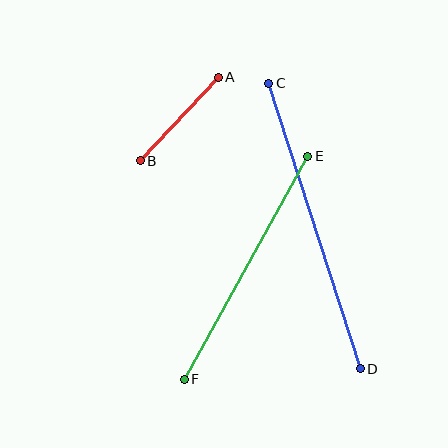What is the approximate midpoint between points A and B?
The midpoint is at approximately (179, 119) pixels.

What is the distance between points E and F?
The distance is approximately 255 pixels.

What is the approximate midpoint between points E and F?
The midpoint is at approximately (246, 268) pixels.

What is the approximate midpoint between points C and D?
The midpoint is at approximately (315, 226) pixels.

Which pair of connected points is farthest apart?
Points C and D are farthest apart.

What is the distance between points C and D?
The distance is approximately 300 pixels.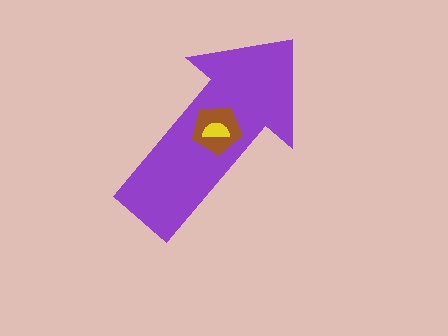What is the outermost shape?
The purple arrow.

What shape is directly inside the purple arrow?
The brown pentagon.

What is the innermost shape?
The yellow semicircle.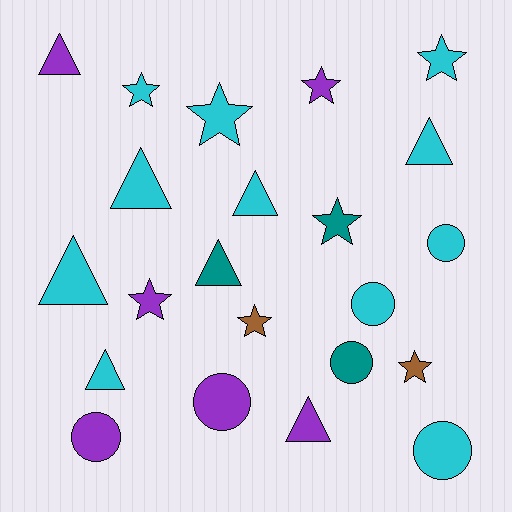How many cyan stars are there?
There are 3 cyan stars.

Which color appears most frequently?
Cyan, with 11 objects.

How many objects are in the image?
There are 22 objects.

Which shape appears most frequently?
Triangle, with 8 objects.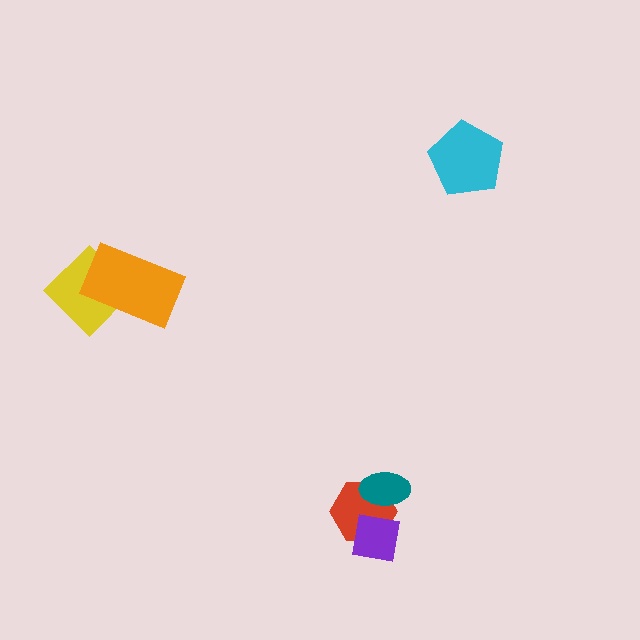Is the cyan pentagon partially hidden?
No, no other shape covers it.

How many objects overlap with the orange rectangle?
1 object overlaps with the orange rectangle.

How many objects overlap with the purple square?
1 object overlaps with the purple square.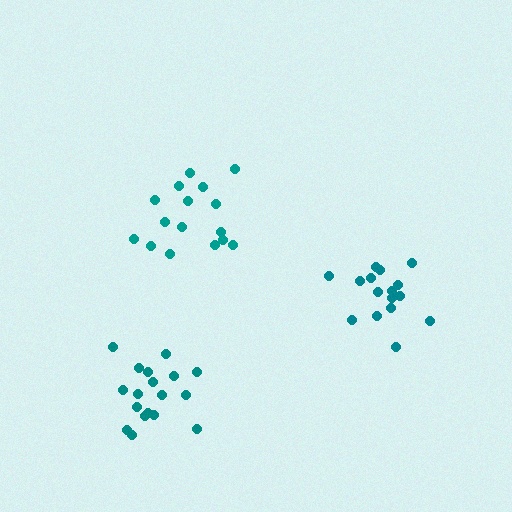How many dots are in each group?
Group 1: 18 dots, Group 2: 16 dots, Group 3: 16 dots (50 total).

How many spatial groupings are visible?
There are 3 spatial groupings.